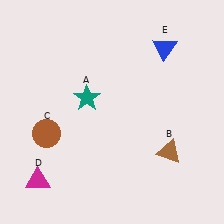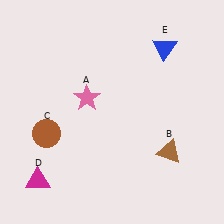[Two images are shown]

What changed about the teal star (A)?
In Image 1, A is teal. In Image 2, it changed to pink.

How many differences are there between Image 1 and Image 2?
There is 1 difference between the two images.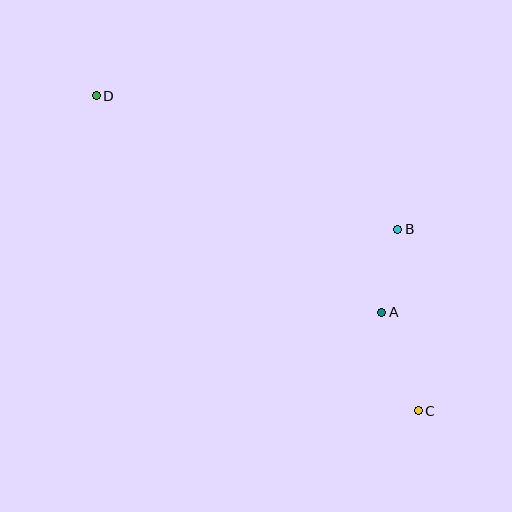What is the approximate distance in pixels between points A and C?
The distance between A and C is approximately 105 pixels.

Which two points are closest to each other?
Points A and B are closest to each other.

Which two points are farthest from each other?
Points C and D are farthest from each other.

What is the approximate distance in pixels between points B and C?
The distance between B and C is approximately 183 pixels.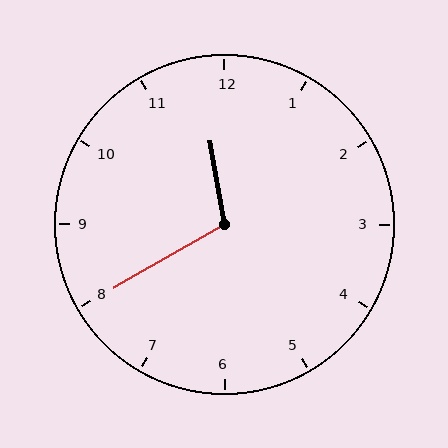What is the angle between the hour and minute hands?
Approximately 110 degrees.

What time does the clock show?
11:40.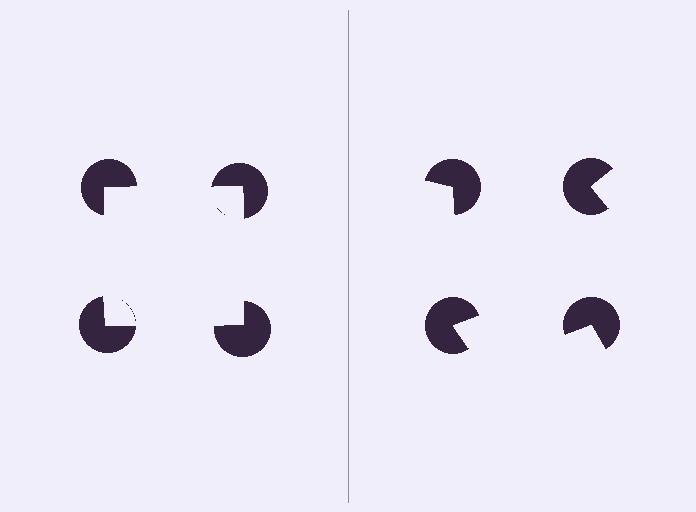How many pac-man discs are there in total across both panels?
8 — 4 on each side.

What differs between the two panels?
The pac-man discs are positioned identically on both sides; only the wedge orientations differ. On the left they align to a square; on the right they are misaligned.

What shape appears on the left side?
An illusory square.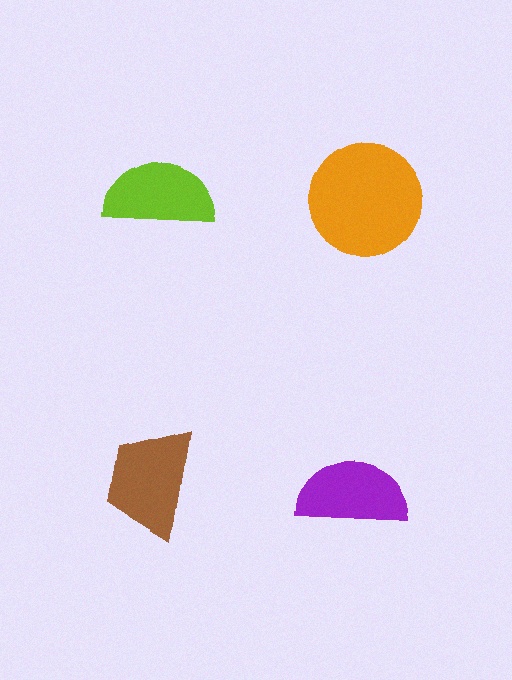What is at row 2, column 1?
A brown trapezoid.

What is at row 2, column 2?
A purple semicircle.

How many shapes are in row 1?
2 shapes.